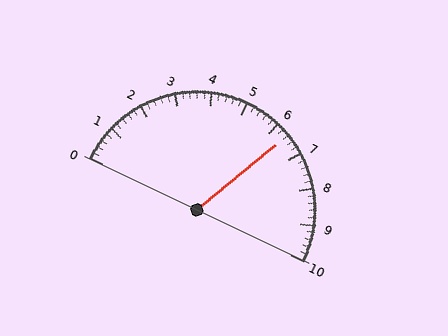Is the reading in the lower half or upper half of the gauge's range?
The reading is in the upper half of the range (0 to 10).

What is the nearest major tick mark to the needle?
The nearest major tick mark is 6.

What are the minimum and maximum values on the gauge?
The gauge ranges from 0 to 10.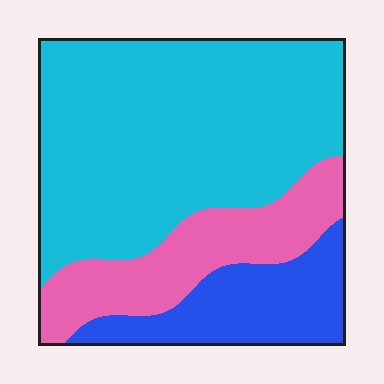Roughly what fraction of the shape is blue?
Blue covers around 20% of the shape.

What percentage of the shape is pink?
Pink takes up about one fifth (1/5) of the shape.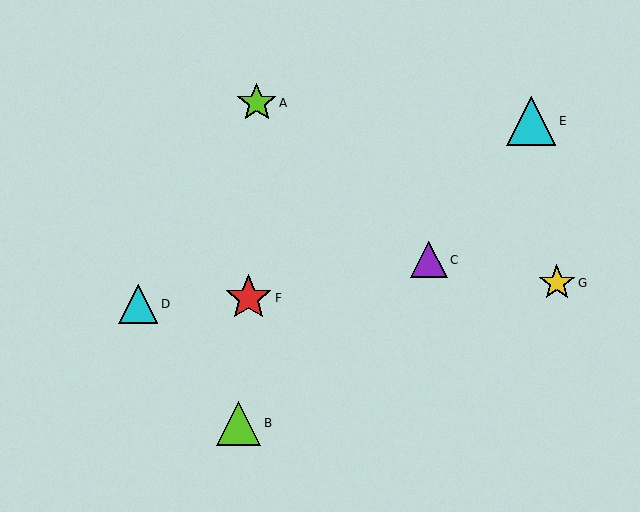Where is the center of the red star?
The center of the red star is at (248, 298).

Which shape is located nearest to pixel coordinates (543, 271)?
The yellow star (labeled G) at (557, 283) is nearest to that location.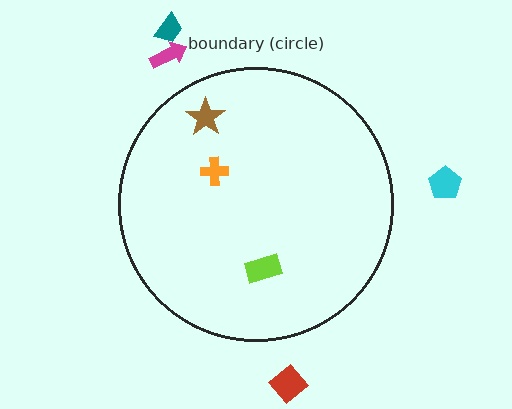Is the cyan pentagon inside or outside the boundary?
Outside.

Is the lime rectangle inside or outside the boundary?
Inside.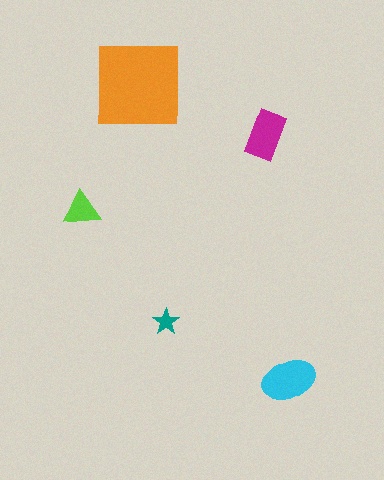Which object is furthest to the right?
The cyan ellipse is rightmost.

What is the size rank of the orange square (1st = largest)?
1st.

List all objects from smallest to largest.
The teal star, the lime triangle, the magenta rectangle, the cyan ellipse, the orange square.